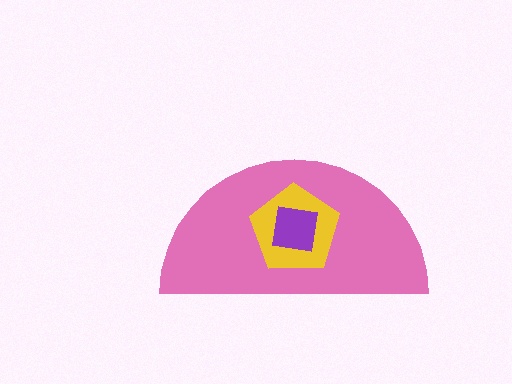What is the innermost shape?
The purple square.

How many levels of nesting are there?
3.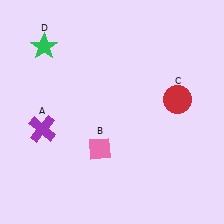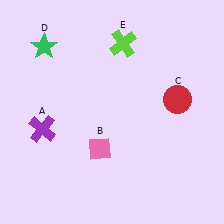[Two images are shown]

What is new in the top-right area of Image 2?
A lime cross (E) was added in the top-right area of Image 2.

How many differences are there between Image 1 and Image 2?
There is 1 difference between the two images.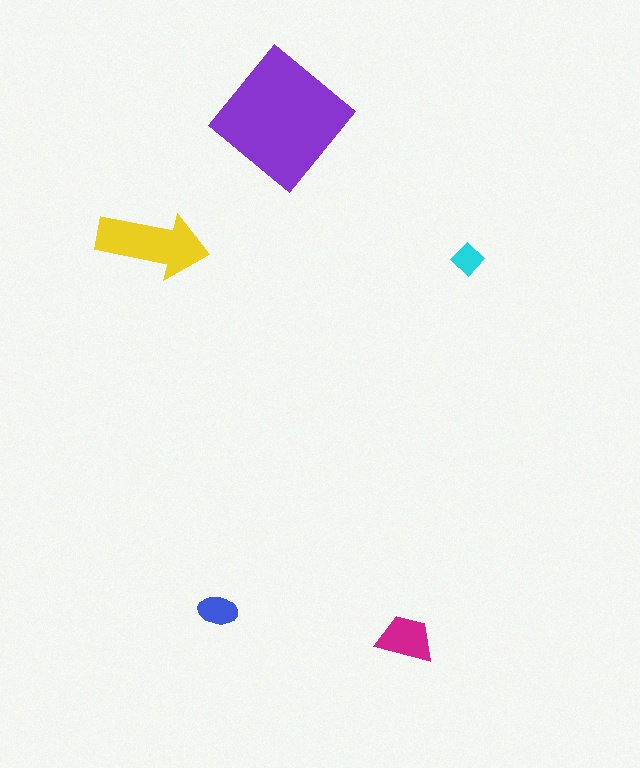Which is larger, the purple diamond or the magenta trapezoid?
The purple diamond.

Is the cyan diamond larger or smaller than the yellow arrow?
Smaller.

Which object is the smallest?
The cyan diamond.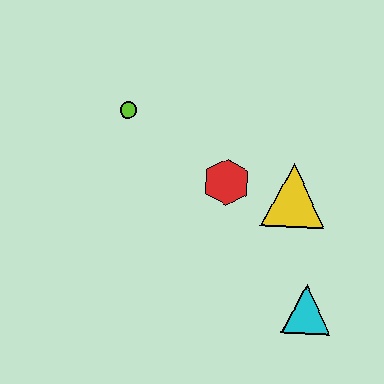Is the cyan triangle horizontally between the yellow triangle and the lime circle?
No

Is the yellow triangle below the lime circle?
Yes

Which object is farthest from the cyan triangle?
The lime circle is farthest from the cyan triangle.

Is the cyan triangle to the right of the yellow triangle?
Yes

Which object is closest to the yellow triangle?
The red hexagon is closest to the yellow triangle.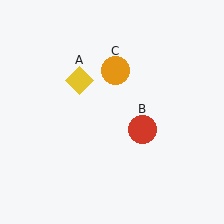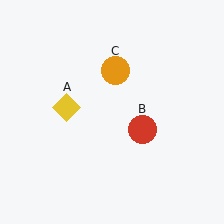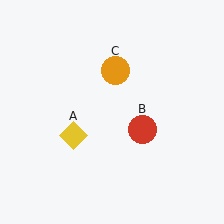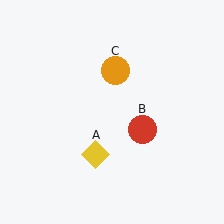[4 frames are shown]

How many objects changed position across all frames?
1 object changed position: yellow diamond (object A).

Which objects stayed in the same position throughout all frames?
Red circle (object B) and orange circle (object C) remained stationary.